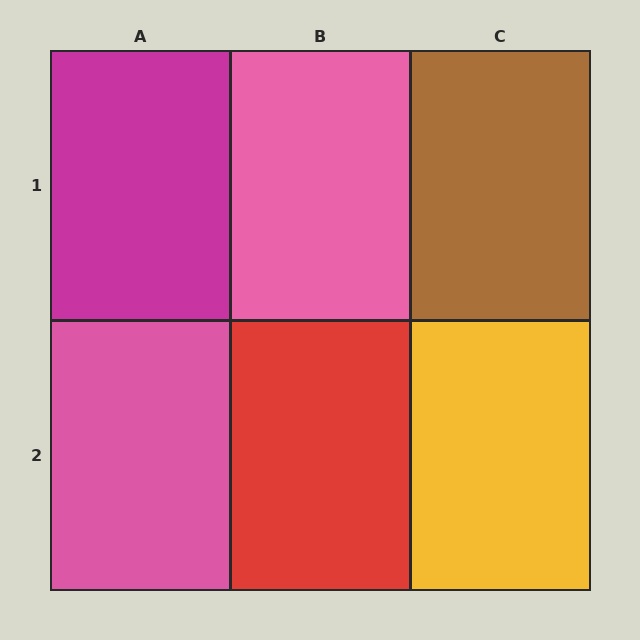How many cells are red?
1 cell is red.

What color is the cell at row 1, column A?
Magenta.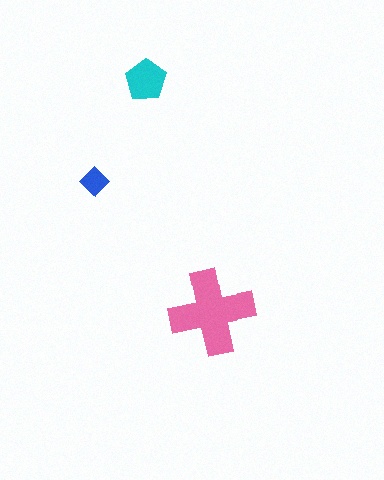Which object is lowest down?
The pink cross is bottommost.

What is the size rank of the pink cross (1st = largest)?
1st.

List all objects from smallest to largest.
The blue diamond, the cyan pentagon, the pink cross.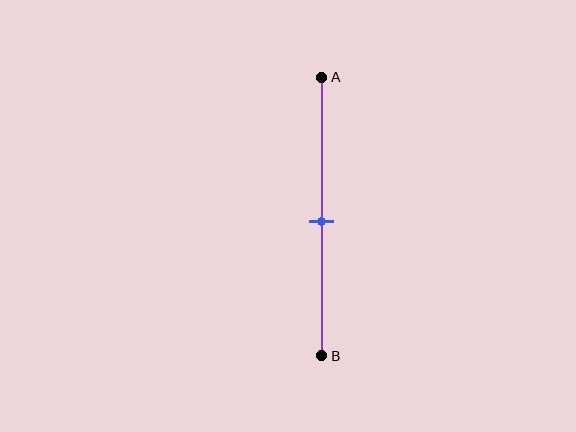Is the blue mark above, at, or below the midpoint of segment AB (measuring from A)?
The blue mark is approximately at the midpoint of segment AB.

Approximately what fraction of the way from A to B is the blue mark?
The blue mark is approximately 50% of the way from A to B.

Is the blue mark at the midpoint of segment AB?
Yes, the mark is approximately at the midpoint.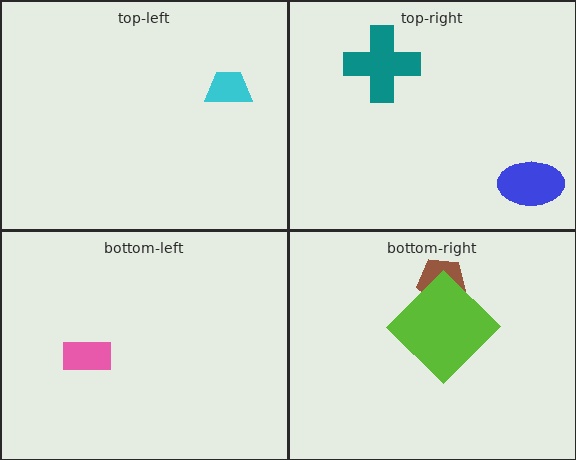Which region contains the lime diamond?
The bottom-right region.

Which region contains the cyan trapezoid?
The top-left region.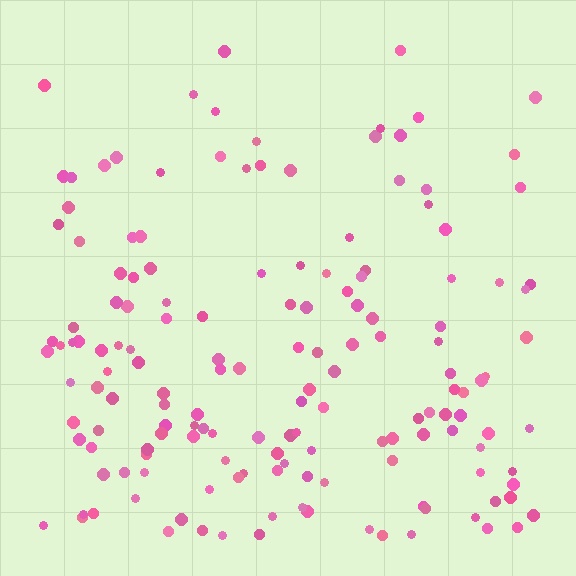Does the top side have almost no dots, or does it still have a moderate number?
Still a moderate number, just noticeably fewer than the bottom.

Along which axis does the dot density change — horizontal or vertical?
Vertical.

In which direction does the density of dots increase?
From top to bottom, with the bottom side densest.